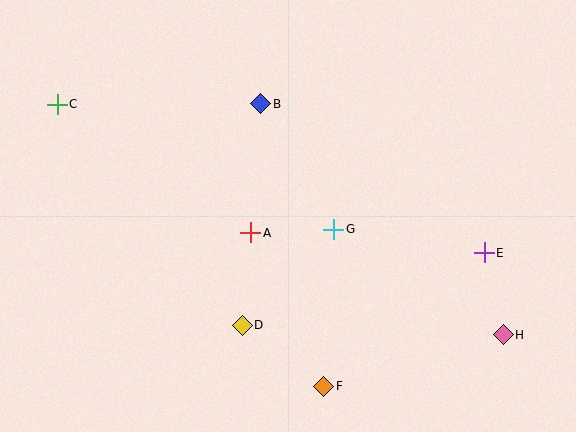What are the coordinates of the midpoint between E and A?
The midpoint between E and A is at (368, 243).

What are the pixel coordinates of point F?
Point F is at (324, 386).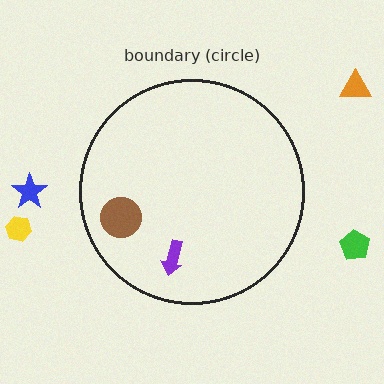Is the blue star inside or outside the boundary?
Outside.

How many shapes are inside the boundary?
2 inside, 4 outside.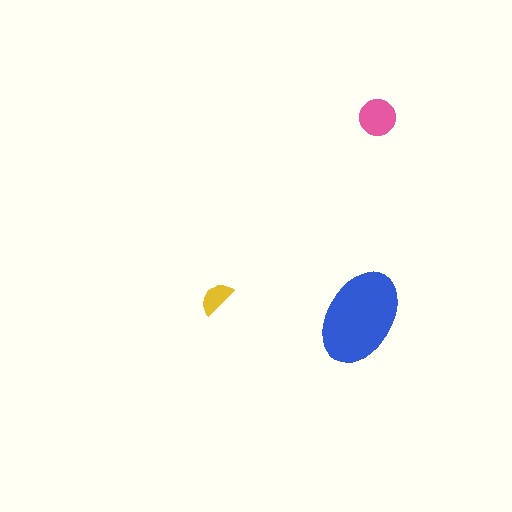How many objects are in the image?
There are 3 objects in the image.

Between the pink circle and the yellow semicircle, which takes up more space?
The pink circle.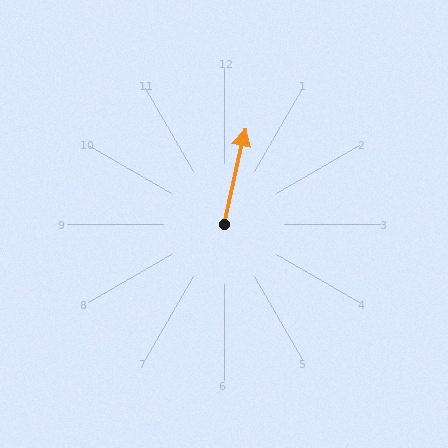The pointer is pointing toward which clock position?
Roughly 12 o'clock.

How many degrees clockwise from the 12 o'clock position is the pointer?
Approximately 13 degrees.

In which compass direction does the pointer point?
North.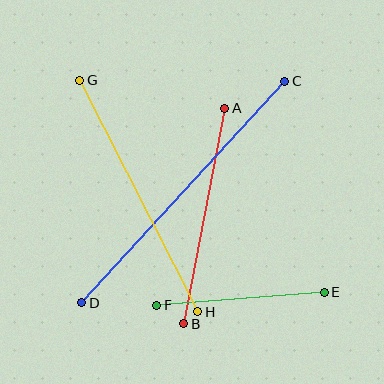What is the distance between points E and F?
The distance is approximately 168 pixels.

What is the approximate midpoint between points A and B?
The midpoint is at approximately (204, 216) pixels.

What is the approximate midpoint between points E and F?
The midpoint is at approximately (240, 299) pixels.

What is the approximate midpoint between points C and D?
The midpoint is at approximately (183, 192) pixels.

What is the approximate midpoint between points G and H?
The midpoint is at approximately (139, 196) pixels.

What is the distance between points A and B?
The distance is approximately 219 pixels.